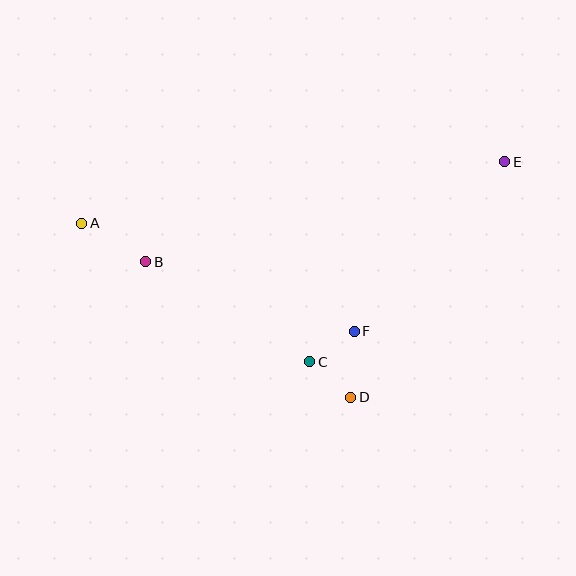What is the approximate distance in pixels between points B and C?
The distance between B and C is approximately 192 pixels.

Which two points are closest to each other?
Points C and F are closest to each other.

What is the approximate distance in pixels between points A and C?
The distance between A and C is approximately 266 pixels.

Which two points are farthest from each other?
Points A and E are farthest from each other.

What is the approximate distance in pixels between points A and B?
The distance between A and B is approximately 75 pixels.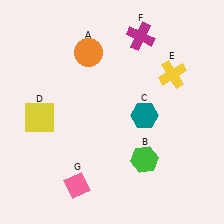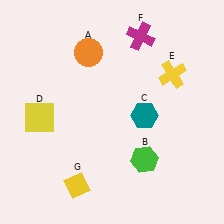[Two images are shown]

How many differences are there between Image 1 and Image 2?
There is 1 difference between the two images.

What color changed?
The diamond (G) changed from pink in Image 1 to yellow in Image 2.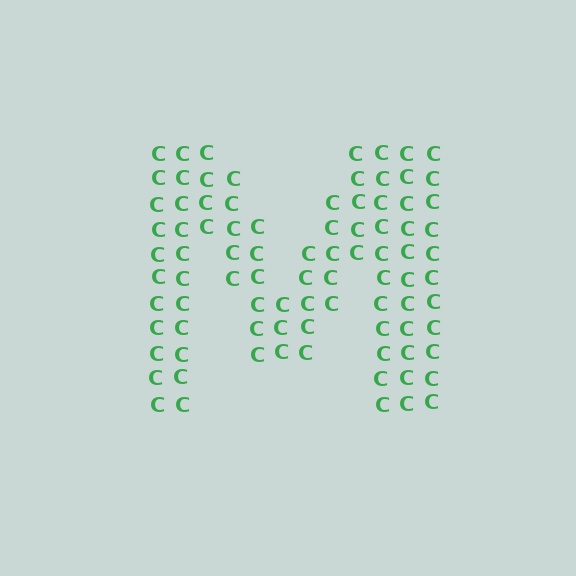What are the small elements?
The small elements are letter C's.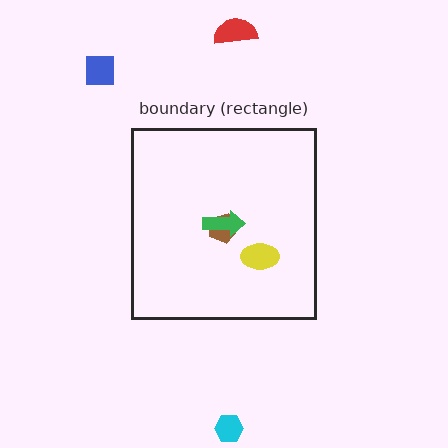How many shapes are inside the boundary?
3 inside, 3 outside.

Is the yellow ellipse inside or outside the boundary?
Inside.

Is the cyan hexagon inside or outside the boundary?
Outside.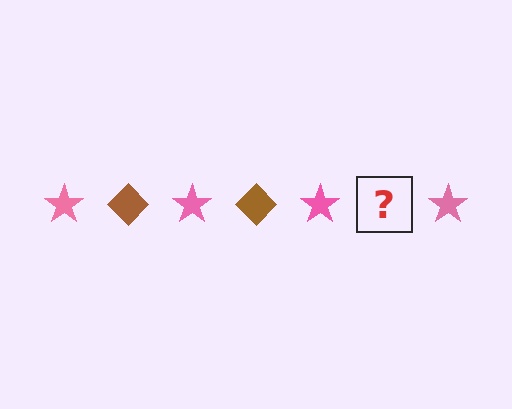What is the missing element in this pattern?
The missing element is a brown diamond.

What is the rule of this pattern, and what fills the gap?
The rule is that the pattern alternates between pink star and brown diamond. The gap should be filled with a brown diamond.